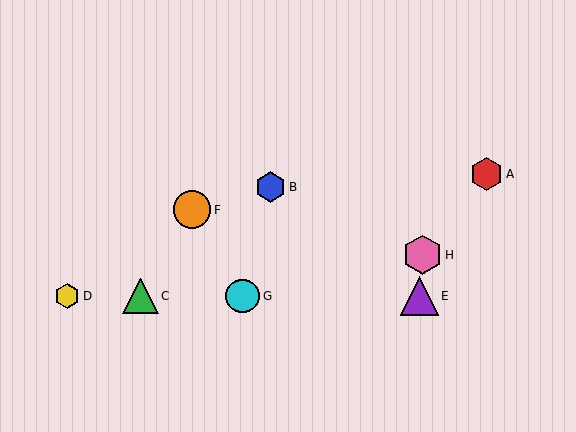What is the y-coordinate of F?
Object F is at y≈210.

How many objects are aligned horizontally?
4 objects (C, D, E, G) are aligned horizontally.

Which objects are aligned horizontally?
Objects C, D, E, G are aligned horizontally.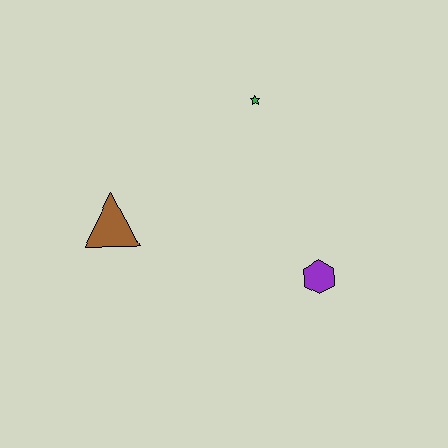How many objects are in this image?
There are 3 objects.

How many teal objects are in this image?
There are no teal objects.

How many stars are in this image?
There is 1 star.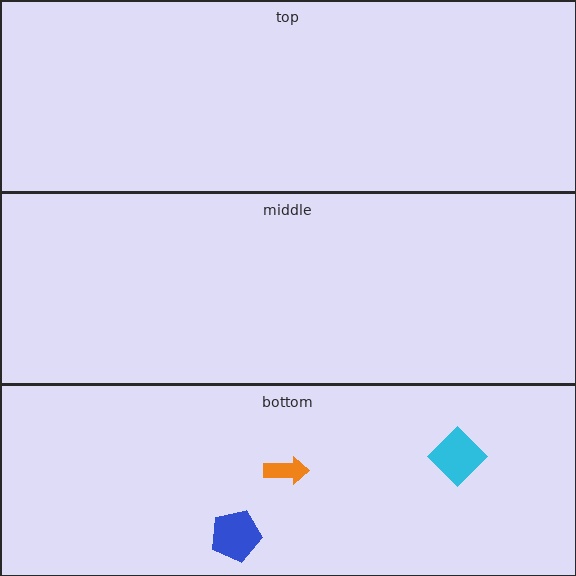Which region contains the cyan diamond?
The bottom region.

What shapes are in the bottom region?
The blue pentagon, the orange arrow, the cyan diamond.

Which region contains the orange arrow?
The bottom region.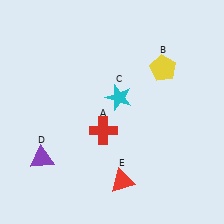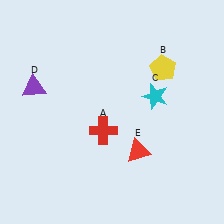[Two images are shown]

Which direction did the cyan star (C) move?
The cyan star (C) moved right.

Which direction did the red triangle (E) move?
The red triangle (E) moved up.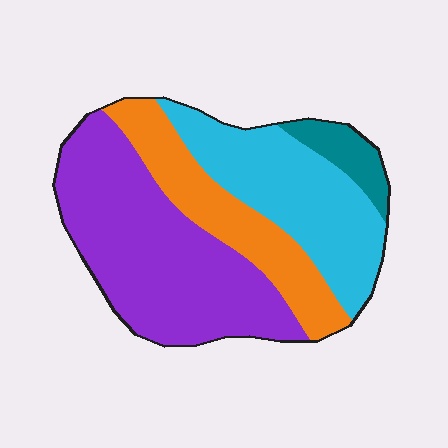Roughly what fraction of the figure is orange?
Orange takes up about one fifth (1/5) of the figure.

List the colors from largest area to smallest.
From largest to smallest: purple, cyan, orange, teal.